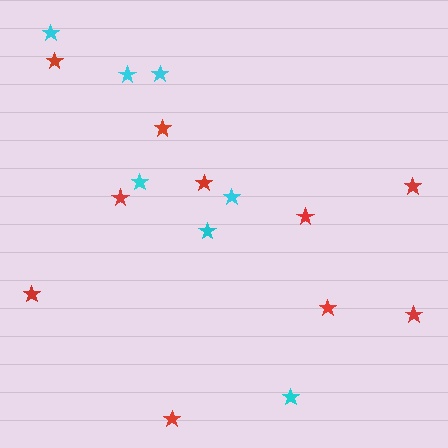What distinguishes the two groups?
There are 2 groups: one group of red stars (10) and one group of cyan stars (7).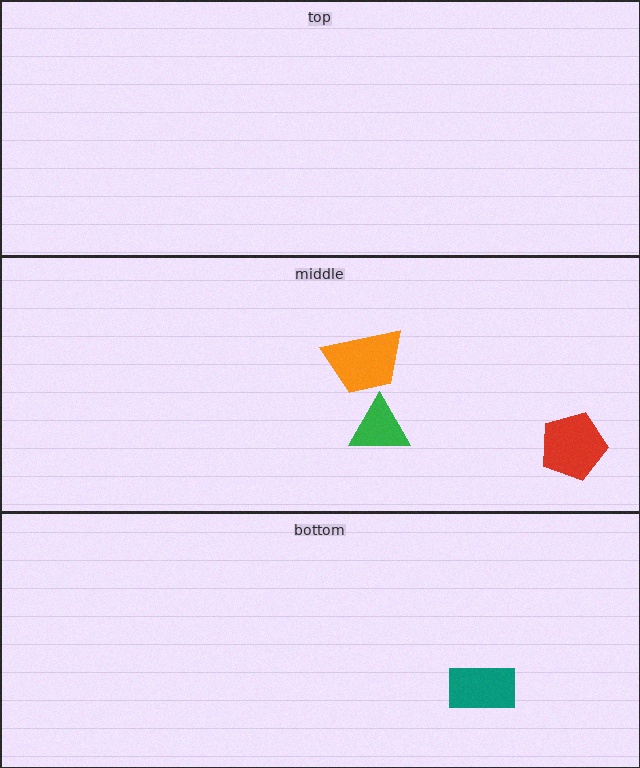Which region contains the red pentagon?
The middle region.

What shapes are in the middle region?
The red pentagon, the orange trapezoid, the green triangle.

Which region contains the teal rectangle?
The bottom region.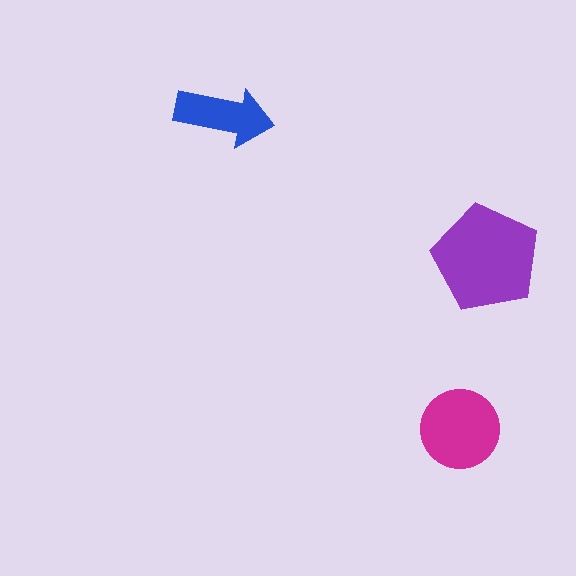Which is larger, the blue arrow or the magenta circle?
The magenta circle.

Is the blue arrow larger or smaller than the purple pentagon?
Smaller.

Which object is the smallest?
The blue arrow.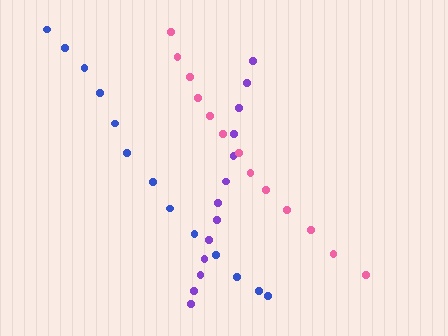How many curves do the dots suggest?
There are 3 distinct paths.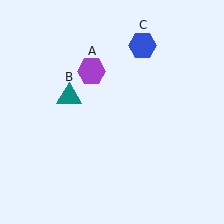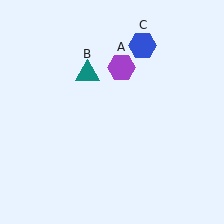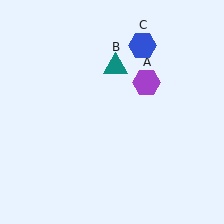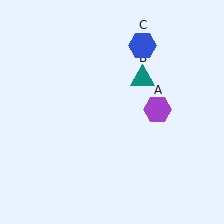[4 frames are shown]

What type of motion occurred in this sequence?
The purple hexagon (object A), teal triangle (object B) rotated clockwise around the center of the scene.